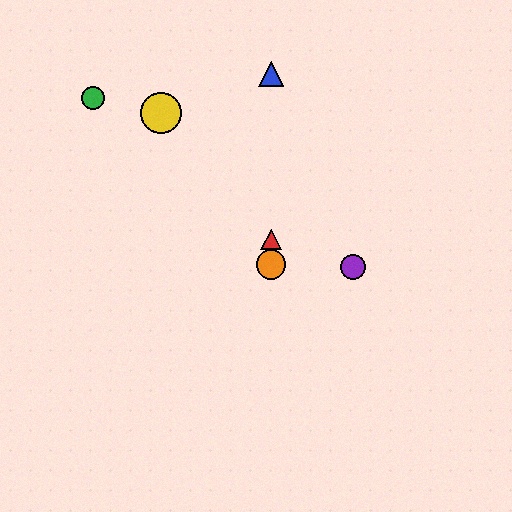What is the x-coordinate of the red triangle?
The red triangle is at x≈271.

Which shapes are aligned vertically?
The red triangle, the blue triangle, the orange circle are aligned vertically.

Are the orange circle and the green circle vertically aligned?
No, the orange circle is at x≈271 and the green circle is at x≈93.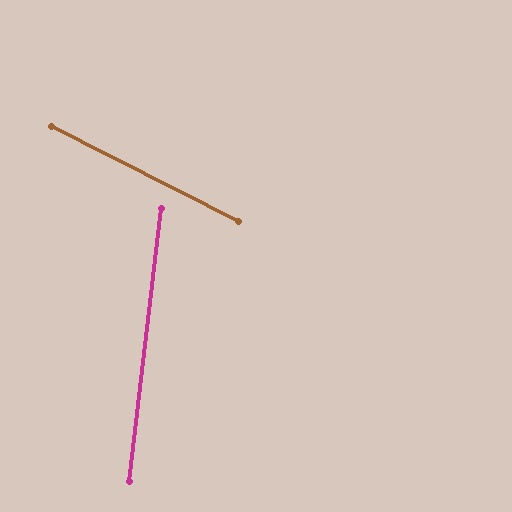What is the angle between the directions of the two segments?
Approximately 70 degrees.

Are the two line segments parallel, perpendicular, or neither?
Neither parallel nor perpendicular — they differ by about 70°.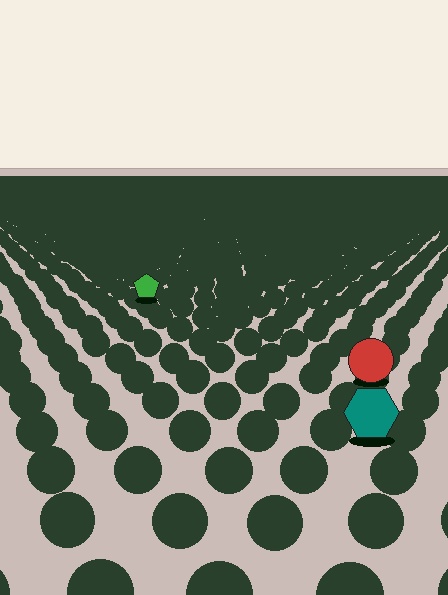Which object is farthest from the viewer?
The green pentagon is farthest from the viewer. It appears smaller and the ground texture around it is denser.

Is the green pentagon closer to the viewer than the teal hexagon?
No. The teal hexagon is closer — you can tell from the texture gradient: the ground texture is coarser near it.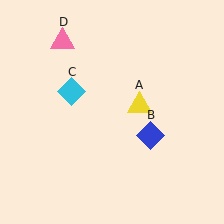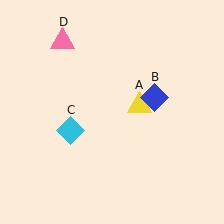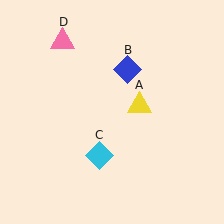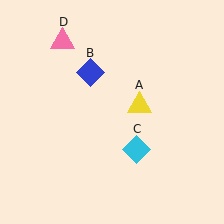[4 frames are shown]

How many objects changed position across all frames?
2 objects changed position: blue diamond (object B), cyan diamond (object C).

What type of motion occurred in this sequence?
The blue diamond (object B), cyan diamond (object C) rotated counterclockwise around the center of the scene.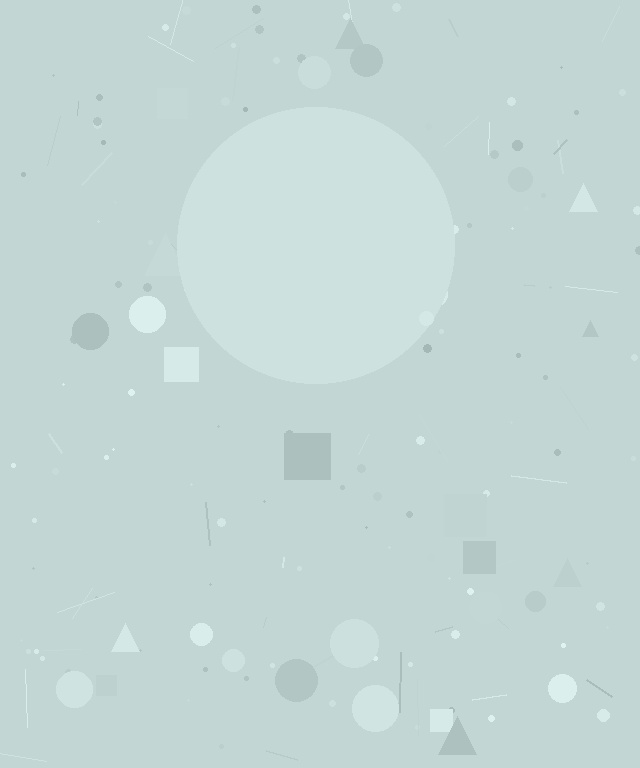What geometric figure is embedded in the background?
A circle is embedded in the background.